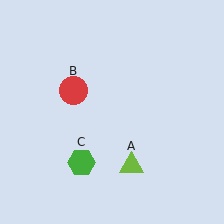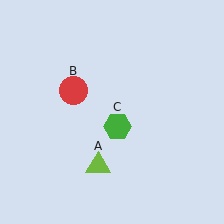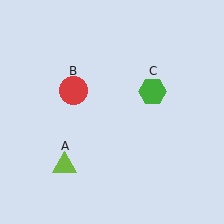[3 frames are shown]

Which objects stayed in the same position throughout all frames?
Red circle (object B) remained stationary.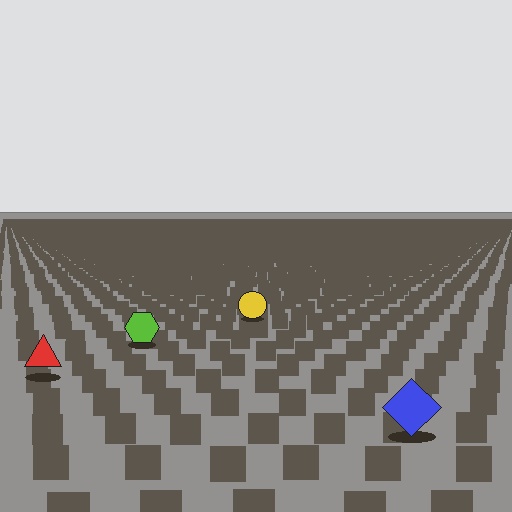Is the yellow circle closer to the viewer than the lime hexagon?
No. The lime hexagon is closer — you can tell from the texture gradient: the ground texture is coarser near it.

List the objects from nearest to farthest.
From nearest to farthest: the blue diamond, the red triangle, the lime hexagon, the yellow circle.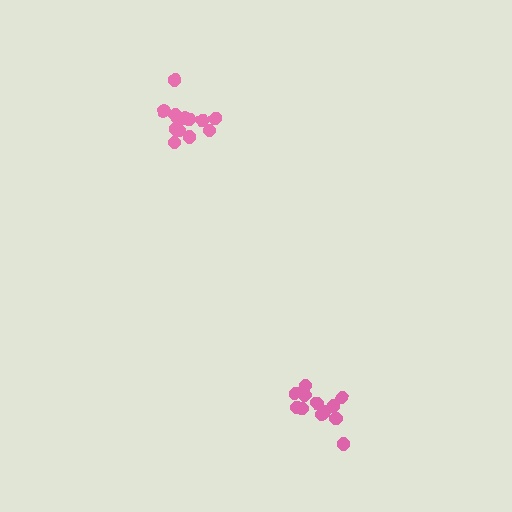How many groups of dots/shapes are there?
There are 2 groups.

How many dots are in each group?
Group 1: 14 dots, Group 2: 13 dots (27 total).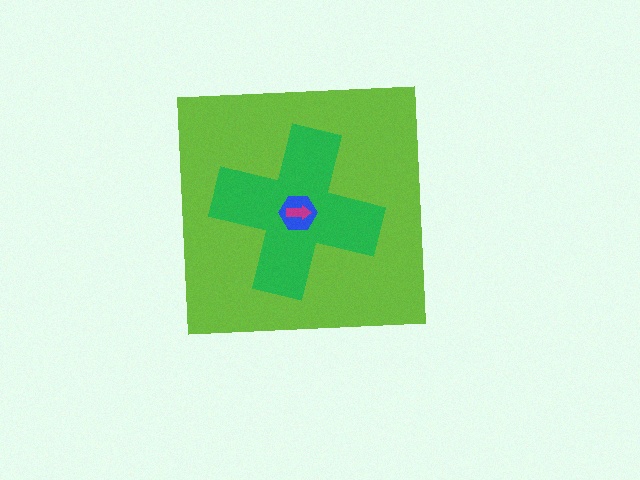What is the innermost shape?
The magenta arrow.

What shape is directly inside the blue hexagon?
The magenta arrow.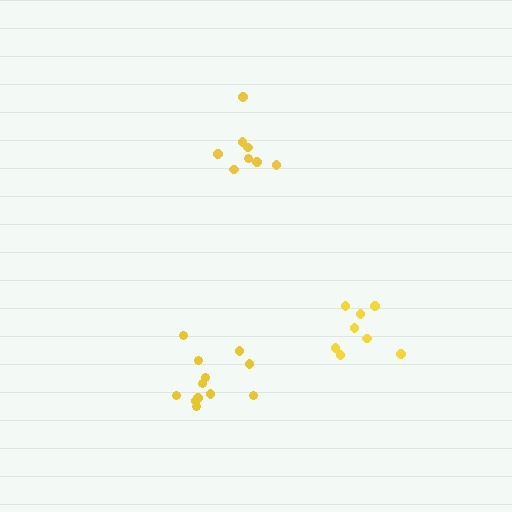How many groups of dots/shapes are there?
There are 3 groups.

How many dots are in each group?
Group 1: 8 dots, Group 2: 8 dots, Group 3: 12 dots (28 total).